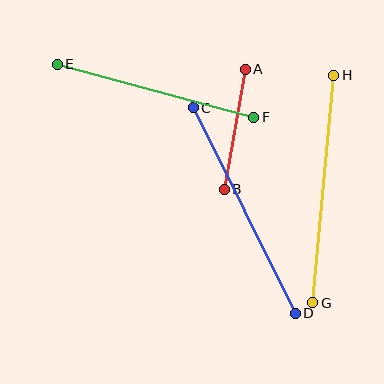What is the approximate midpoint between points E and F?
The midpoint is at approximately (156, 91) pixels.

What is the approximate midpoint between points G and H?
The midpoint is at approximately (323, 189) pixels.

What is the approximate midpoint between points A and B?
The midpoint is at approximately (235, 129) pixels.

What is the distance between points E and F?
The distance is approximately 204 pixels.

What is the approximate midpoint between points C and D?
The midpoint is at approximately (244, 210) pixels.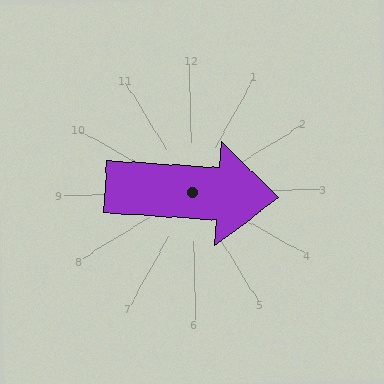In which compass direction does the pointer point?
East.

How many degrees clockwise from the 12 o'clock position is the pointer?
Approximately 95 degrees.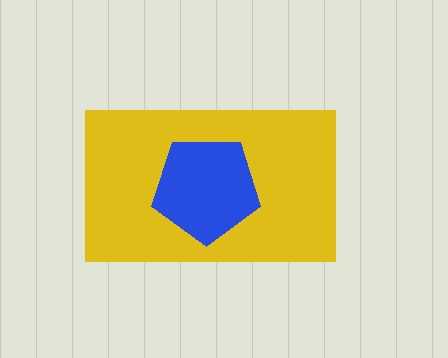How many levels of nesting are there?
2.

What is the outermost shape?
The yellow rectangle.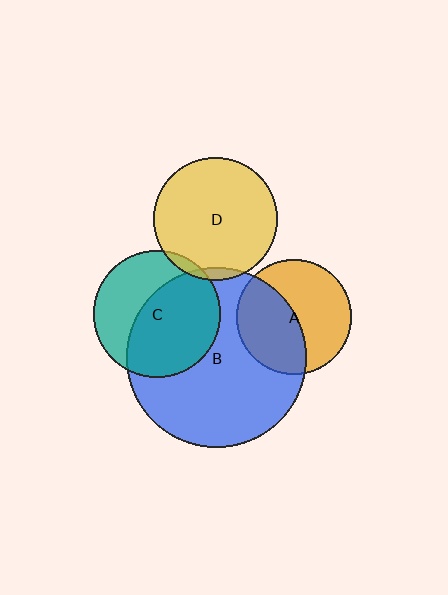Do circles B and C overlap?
Yes.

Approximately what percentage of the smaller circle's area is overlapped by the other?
Approximately 60%.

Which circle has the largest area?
Circle B (blue).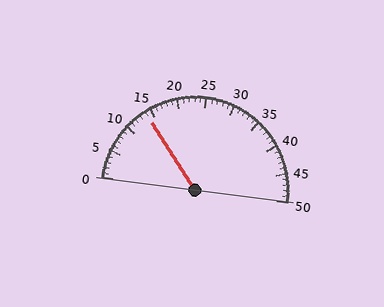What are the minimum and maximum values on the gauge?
The gauge ranges from 0 to 50.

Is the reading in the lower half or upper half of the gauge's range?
The reading is in the lower half of the range (0 to 50).